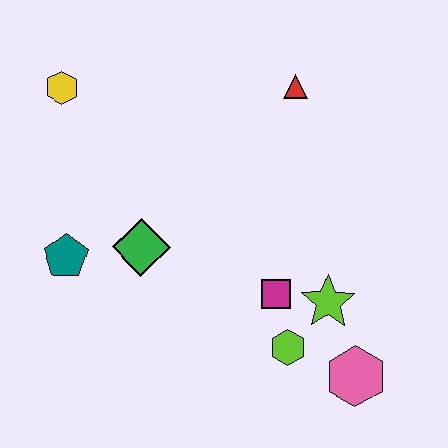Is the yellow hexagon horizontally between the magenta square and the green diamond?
No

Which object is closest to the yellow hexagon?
The teal pentagon is closest to the yellow hexagon.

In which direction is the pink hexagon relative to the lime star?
The pink hexagon is below the lime star.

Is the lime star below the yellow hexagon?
Yes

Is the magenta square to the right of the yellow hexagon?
Yes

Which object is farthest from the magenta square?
The yellow hexagon is farthest from the magenta square.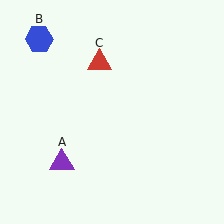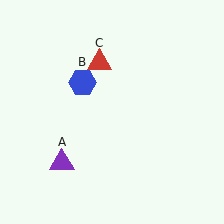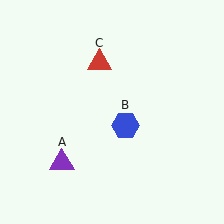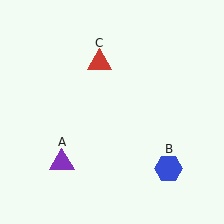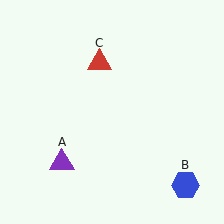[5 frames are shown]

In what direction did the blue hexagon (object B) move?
The blue hexagon (object B) moved down and to the right.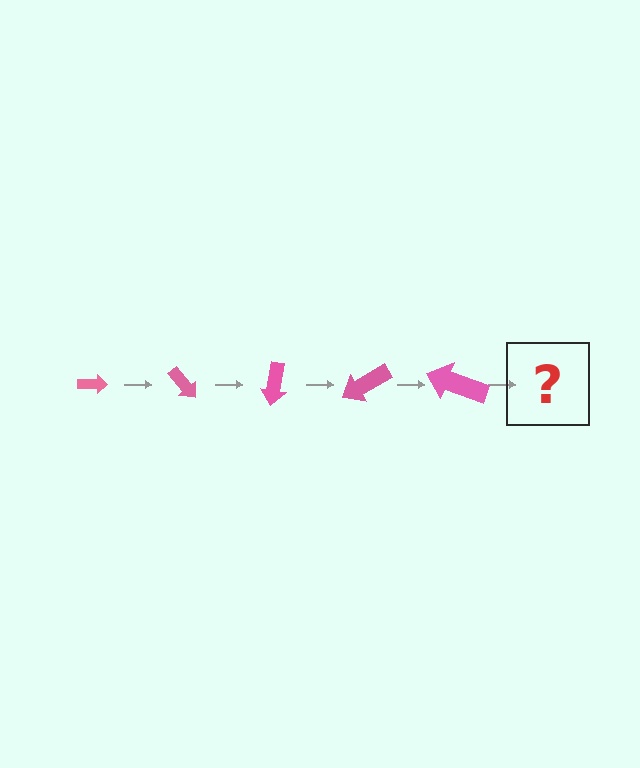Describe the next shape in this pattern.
It should be an arrow, larger than the previous one and rotated 250 degrees from the start.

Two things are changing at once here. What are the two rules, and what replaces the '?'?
The two rules are that the arrow grows larger each step and it rotates 50 degrees each step. The '?' should be an arrow, larger than the previous one and rotated 250 degrees from the start.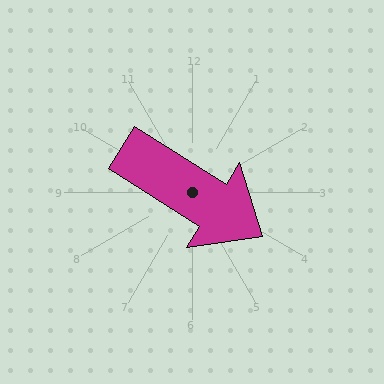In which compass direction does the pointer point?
Southeast.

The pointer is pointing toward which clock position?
Roughly 4 o'clock.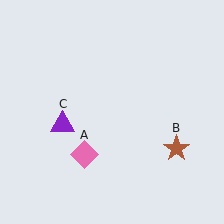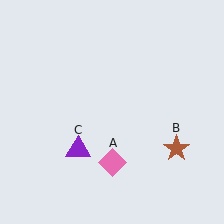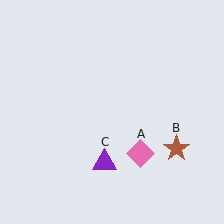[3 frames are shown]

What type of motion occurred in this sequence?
The pink diamond (object A), purple triangle (object C) rotated counterclockwise around the center of the scene.